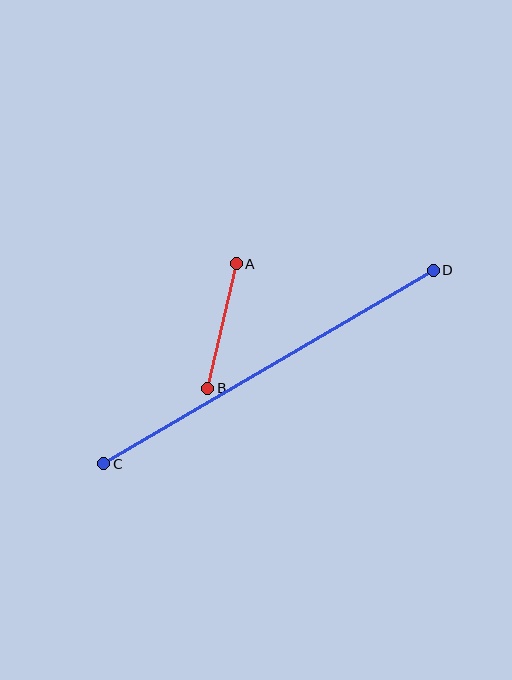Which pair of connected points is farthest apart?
Points C and D are farthest apart.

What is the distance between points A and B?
The distance is approximately 127 pixels.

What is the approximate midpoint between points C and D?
The midpoint is at approximately (268, 367) pixels.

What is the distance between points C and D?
The distance is approximately 382 pixels.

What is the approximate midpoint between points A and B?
The midpoint is at approximately (222, 326) pixels.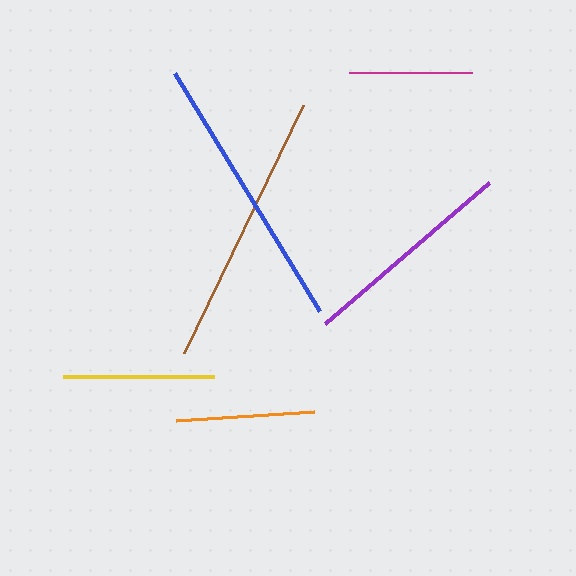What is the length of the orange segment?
The orange segment is approximately 138 pixels long.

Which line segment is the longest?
The blue line is the longest at approximately 278 pixels.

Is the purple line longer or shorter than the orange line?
The purple line is longer than the orange line.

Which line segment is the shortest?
The magenta line is the shortest at approximately 124 pixels.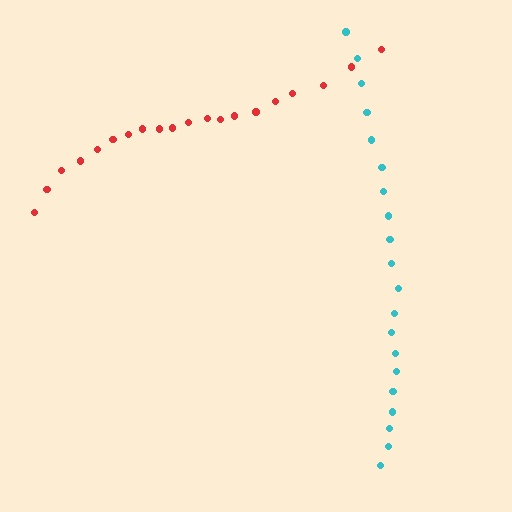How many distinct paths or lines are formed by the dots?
There are 2 distinct paths.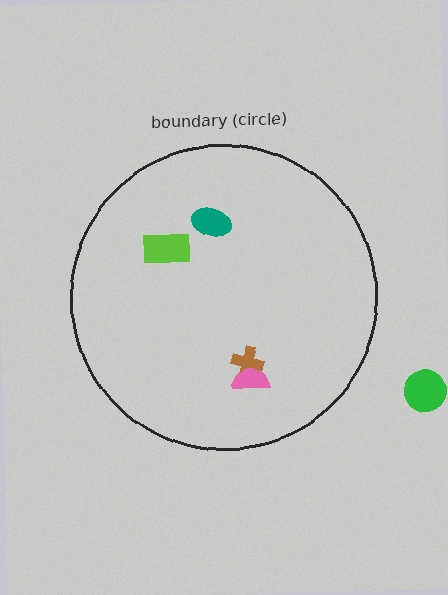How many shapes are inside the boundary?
4 inside, 1 outside.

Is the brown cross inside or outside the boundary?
Inside.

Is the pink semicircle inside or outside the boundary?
Inside.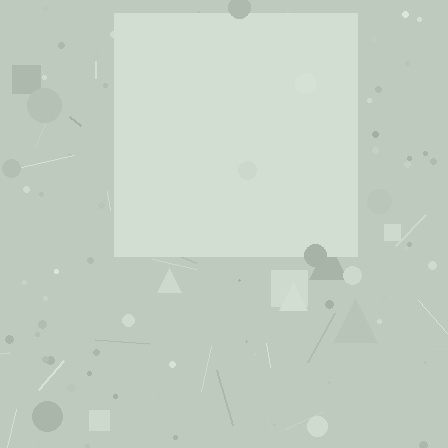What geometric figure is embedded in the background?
A square is embedded in the background.